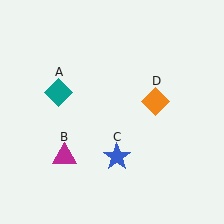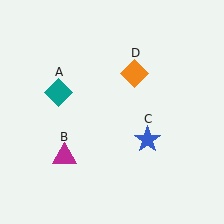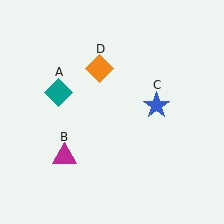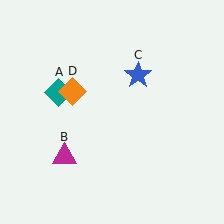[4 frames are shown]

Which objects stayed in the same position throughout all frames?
Teal diamond (object A) and magenta triangle (object B) remained stationary.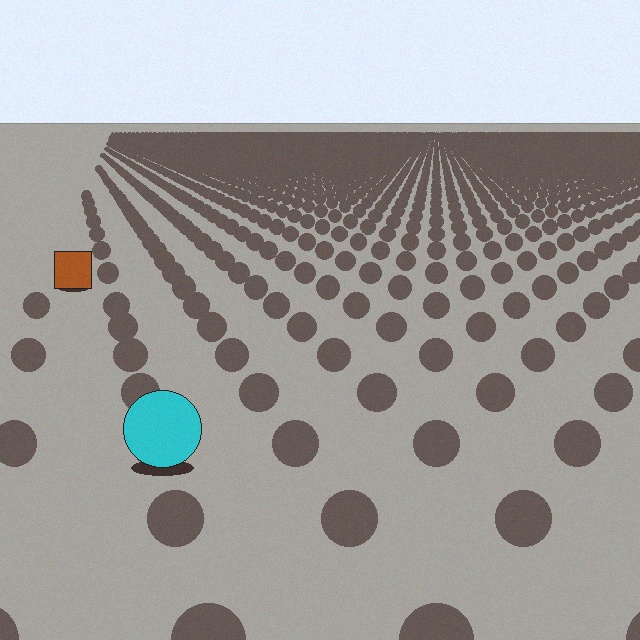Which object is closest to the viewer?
The cyan circle is closest. The texture marks near it are larger and more spread out.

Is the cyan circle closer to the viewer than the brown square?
Yes. The cyan circle is closer — you can tell from the texture gradient: the ground texture is coarser near it.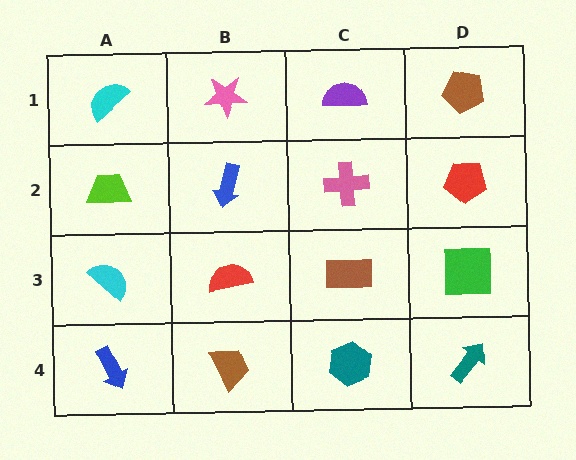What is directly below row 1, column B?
A blue arrow.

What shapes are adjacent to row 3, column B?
A blue arrow (row 2, column B), a brown trapezoid (row 4, column B), a cyan semicircle (row 3, column A), a brown rectangle (row 3, column C).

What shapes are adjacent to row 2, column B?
A pink star (row 1, column B), a red semicircle (row 3, column B), a lime trapezoid (row 2, column A), a pink cross (row 2, column C).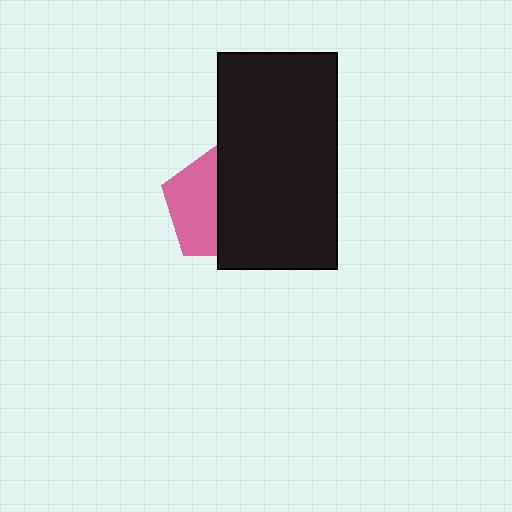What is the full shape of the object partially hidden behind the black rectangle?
The partially hidden object is a pink pentagon.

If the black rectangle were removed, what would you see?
You would see the complete pink pentagon.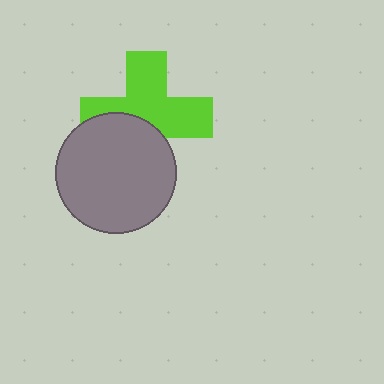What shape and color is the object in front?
The object in front is a gray circle.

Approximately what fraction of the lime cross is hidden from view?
Roughly 39% of the lime cross is hidden behind the gray circle.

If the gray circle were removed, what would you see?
You would see the complete lime cross.